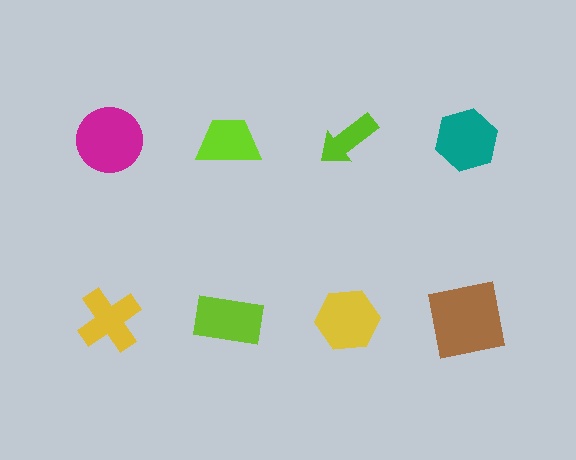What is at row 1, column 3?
A lime arrow.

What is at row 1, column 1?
A magenta circle.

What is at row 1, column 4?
A teal hexagon.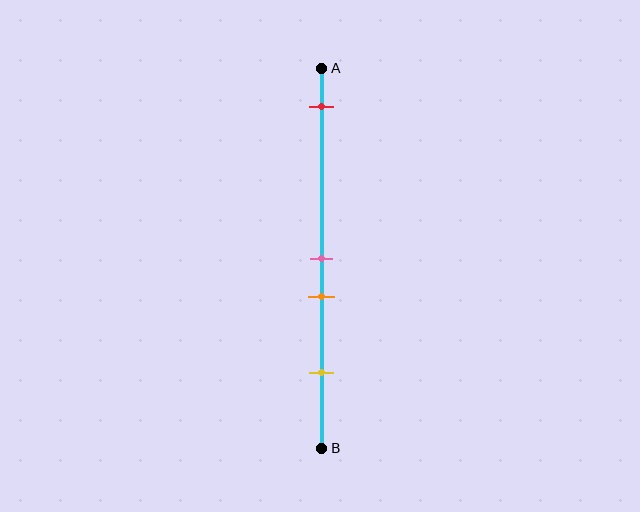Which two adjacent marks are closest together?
The pink and orange marks are the closest adjacent pair.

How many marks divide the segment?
There are 4 marks dividing the segment.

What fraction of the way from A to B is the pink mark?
The pink mark is approximately 50% (0.5) of the way from A to B.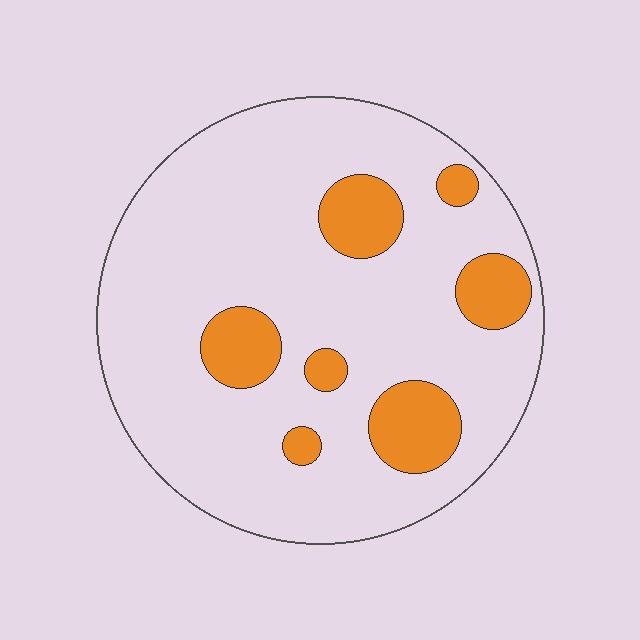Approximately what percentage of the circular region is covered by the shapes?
Approximately 15%.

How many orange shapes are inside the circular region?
7.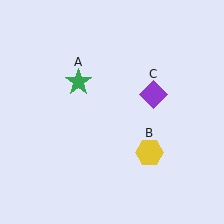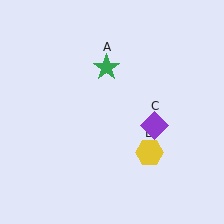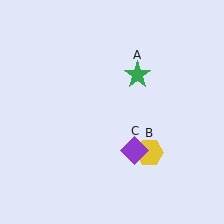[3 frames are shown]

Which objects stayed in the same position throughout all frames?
Yellow hexagon (object B) remained stationary.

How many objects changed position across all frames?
2 objects changed position: green star (object A), purple diamond (object C).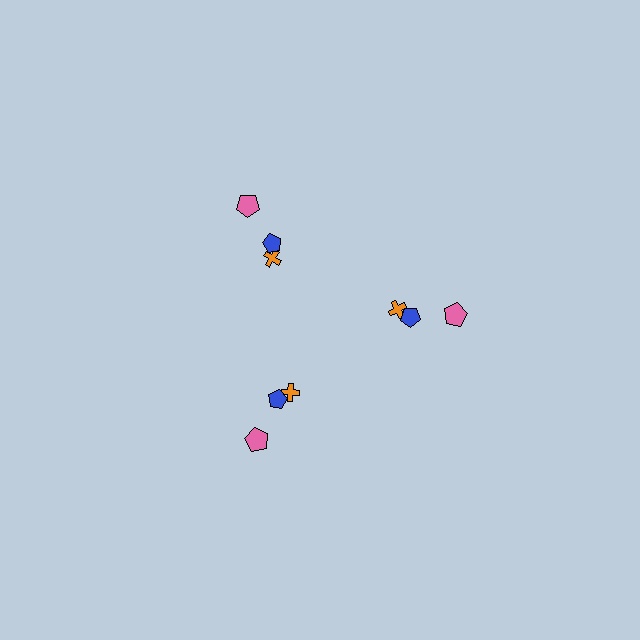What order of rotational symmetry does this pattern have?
This pattern has 3-fold rotational symmetry.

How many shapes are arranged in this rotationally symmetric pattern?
There are 9 shapes, arranged in 3 groups of 3.